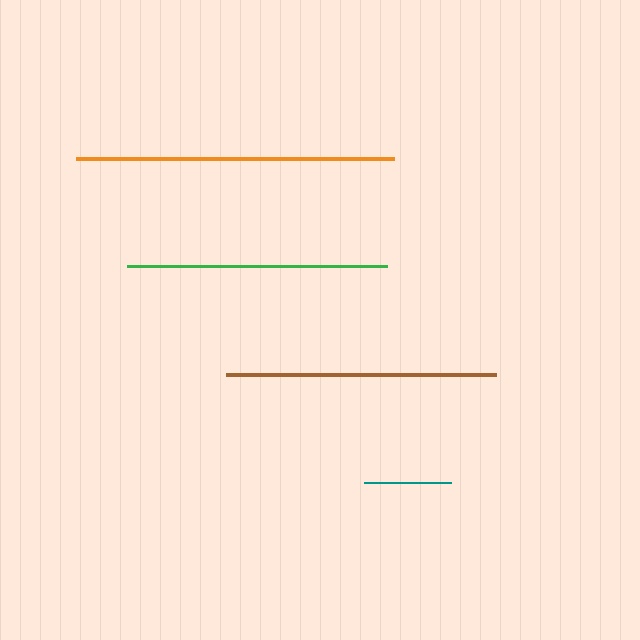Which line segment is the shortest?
The teal line is the shortest at approximately 87 pixels.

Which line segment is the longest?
The orange line is the longest at approximately 318 pixels.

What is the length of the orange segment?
The orange segment is approximately 318 pixels long.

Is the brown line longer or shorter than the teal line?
The brown line is longer than the teal line.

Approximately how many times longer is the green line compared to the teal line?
The green line is approximately 3.0 times the length of the teal line.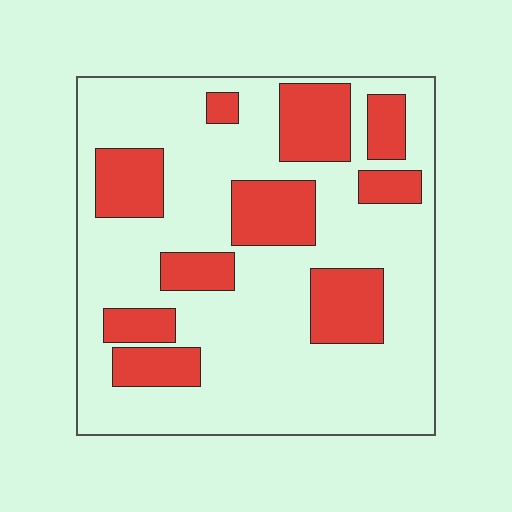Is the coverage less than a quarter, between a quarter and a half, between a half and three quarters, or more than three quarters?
Between a quarter and a half.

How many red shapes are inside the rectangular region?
10.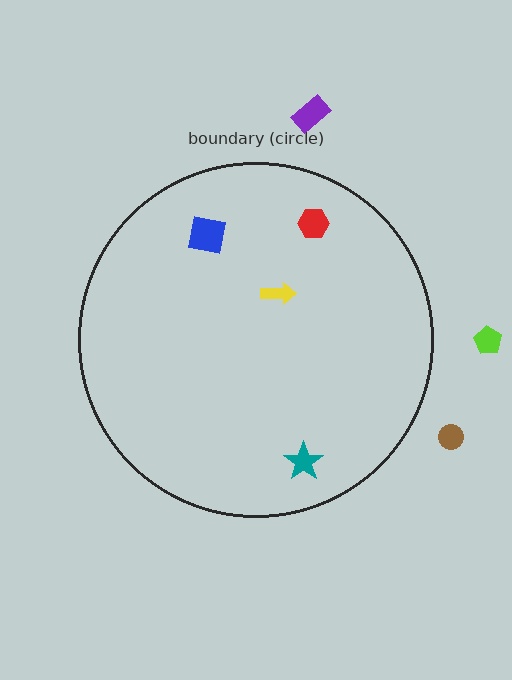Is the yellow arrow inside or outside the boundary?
Inside.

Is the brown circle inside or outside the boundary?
Outside.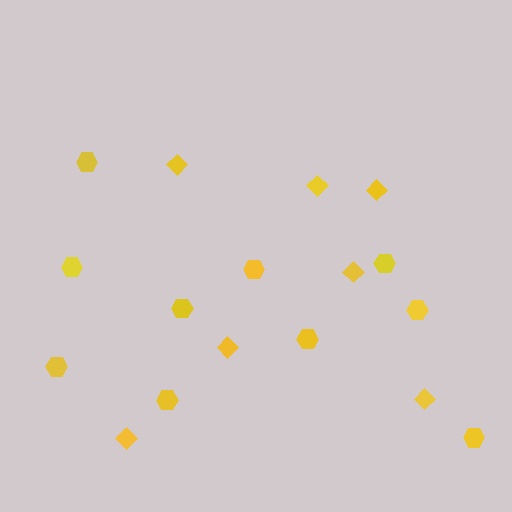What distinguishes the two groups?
There are 2 groups: one group of hexagons (10) and one group of diamonds (7).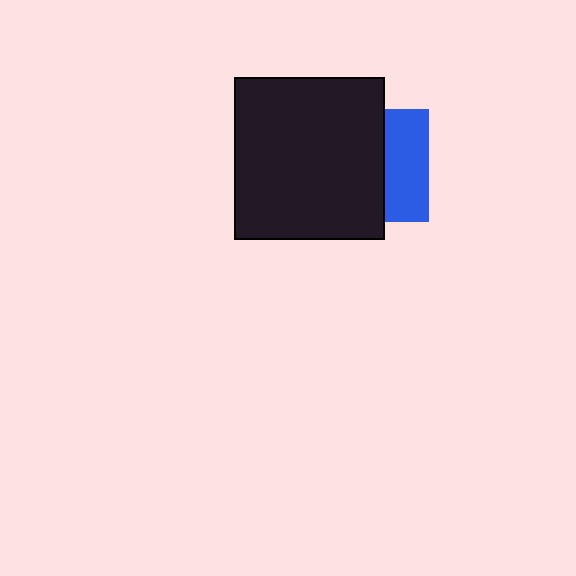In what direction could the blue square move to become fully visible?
The blue square could move right. That would shift it out from behind the black rectangle entirely.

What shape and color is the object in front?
The object in front is a black rectangle.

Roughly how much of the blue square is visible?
A small part of it is visible (roughly 39%).